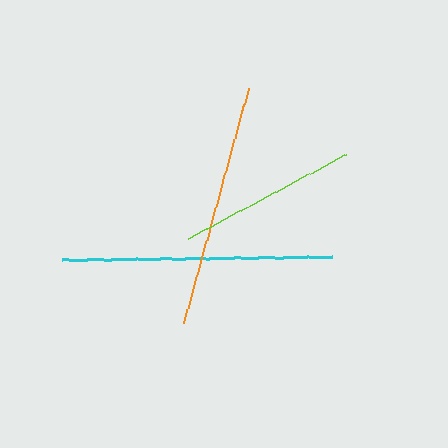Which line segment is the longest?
The cyan line is the longest at approximately 270 pixels.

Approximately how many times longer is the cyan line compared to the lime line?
The cyan line is approximately 1.5 times the length of the lime line.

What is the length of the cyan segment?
The cyan segment is approximately 270 pixels long.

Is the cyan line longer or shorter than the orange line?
The cyan line is longer than the orange line.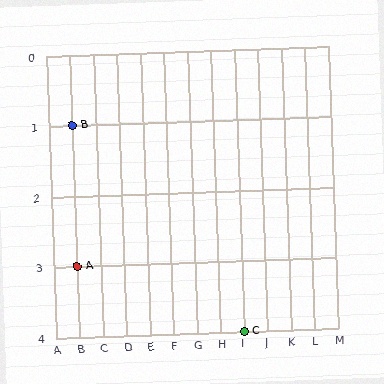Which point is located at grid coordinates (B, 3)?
Point A is at (B, 3).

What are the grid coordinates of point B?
Point B is at grid coordinates (B, 1).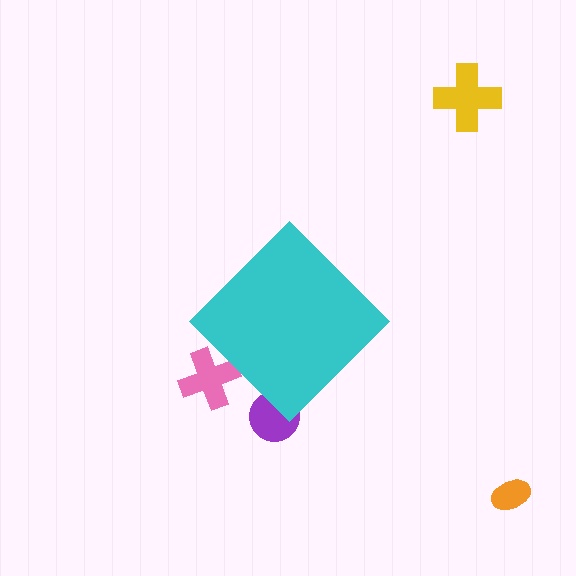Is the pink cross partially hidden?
Yes, the pink cross is partially hidden behind the cyan diamond.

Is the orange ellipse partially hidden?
No, the orange ellipse is fully visible.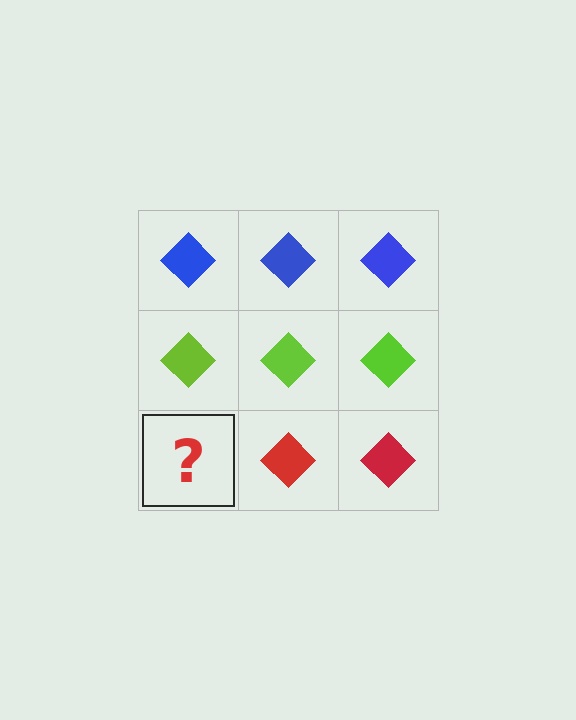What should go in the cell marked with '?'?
The missing cell should contain a red diamond.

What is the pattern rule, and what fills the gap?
The rule is that each row has a consistent color. The gap should be filled with a red diamond.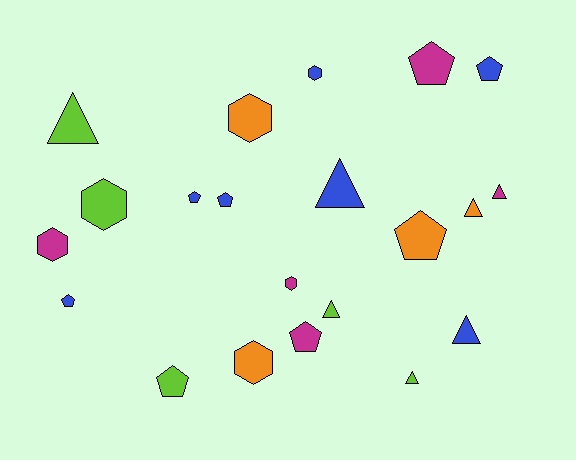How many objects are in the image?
There are 21 objects.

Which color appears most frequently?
Blue, with 7 objects.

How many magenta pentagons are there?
There are 2 magenta pentagons.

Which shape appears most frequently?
Pentagon, with 8 objects.